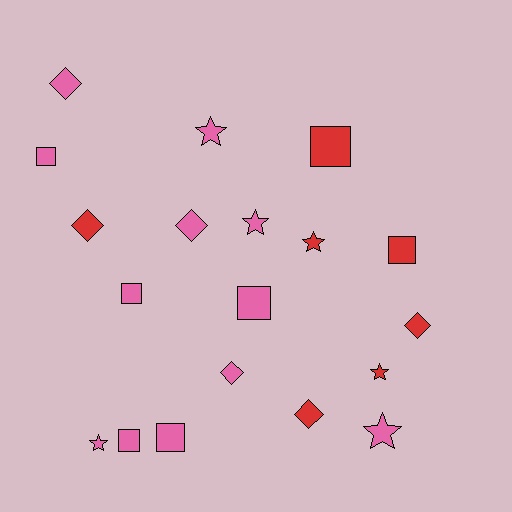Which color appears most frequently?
Pink, with 12 objects.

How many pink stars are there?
There are 4 pink stars.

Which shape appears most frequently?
Square, with 7 objects.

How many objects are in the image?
There are 19 objects.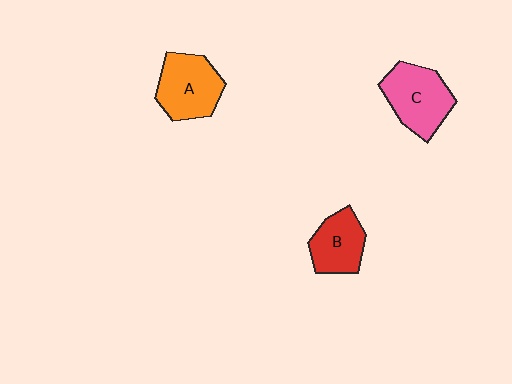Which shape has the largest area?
Shape C (pink).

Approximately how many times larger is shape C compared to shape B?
Approximately 1.3 times.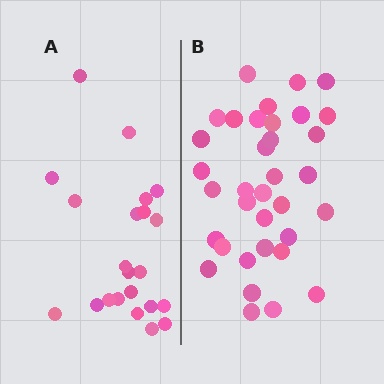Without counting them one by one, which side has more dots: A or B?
Region B (the right region) has more dots.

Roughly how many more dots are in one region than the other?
Region B has approximately 15 more dots than region A.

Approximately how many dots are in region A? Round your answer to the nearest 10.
About 20 dots. (The exact count is 22, which rounds to 20.)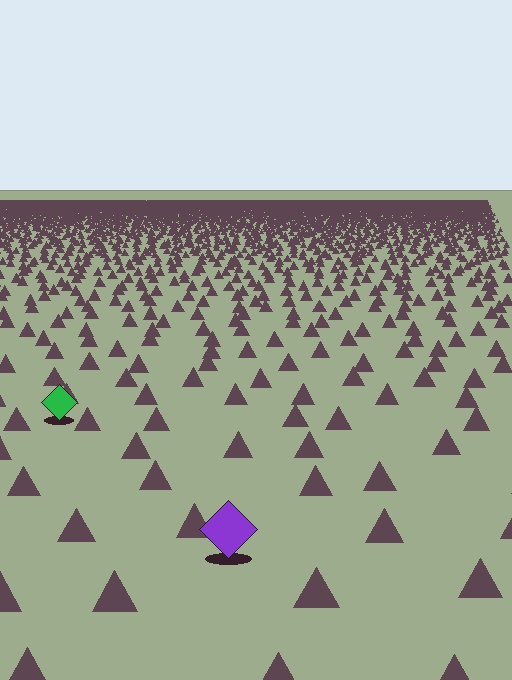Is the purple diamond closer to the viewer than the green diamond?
Yes. The purple diamond is closer — you can tell from the texture gradient: the ground texture is coarser near it.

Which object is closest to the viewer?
The purple diamond is closest. The texture marks near it are larger and more spread out.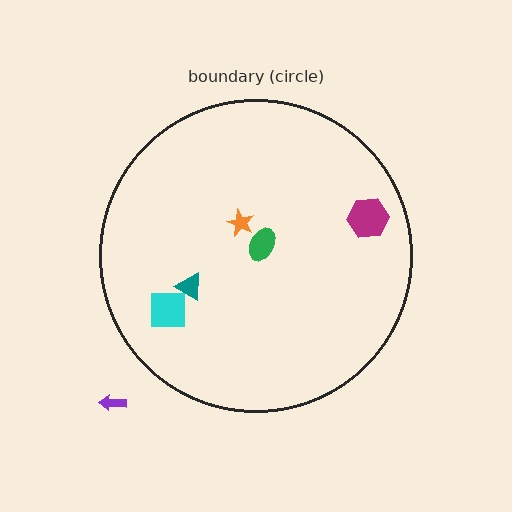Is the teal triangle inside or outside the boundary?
Inside.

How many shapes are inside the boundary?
5 inside, 1 outside.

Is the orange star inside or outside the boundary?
Inside.